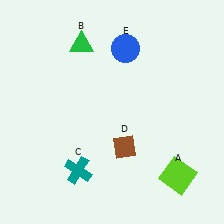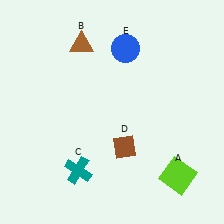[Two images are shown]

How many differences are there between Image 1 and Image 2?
There is 1 difference between the two images.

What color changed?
The triangle (B) changed from green in Image 1 to brown in Image 2.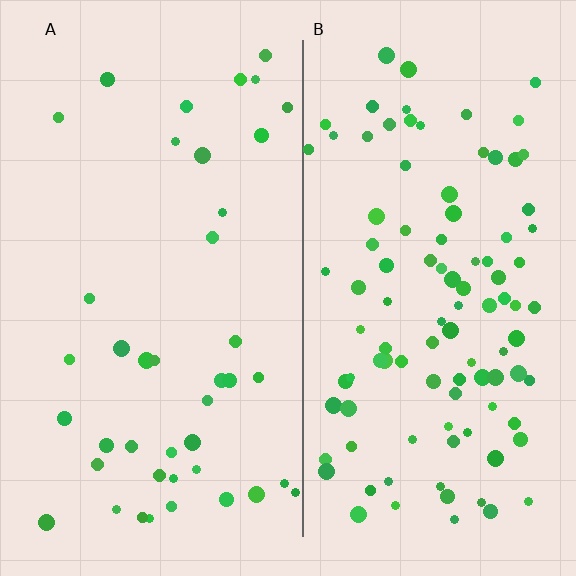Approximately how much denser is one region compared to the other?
Approximately 2.5× — region B over region A.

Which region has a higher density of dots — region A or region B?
B (the right).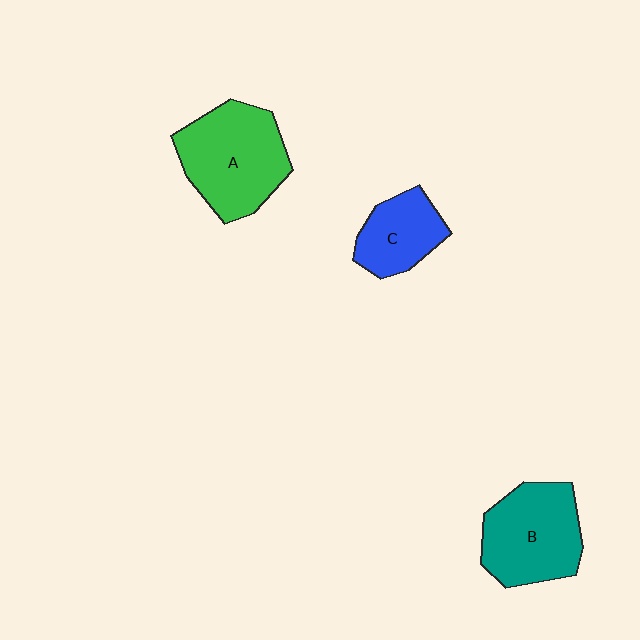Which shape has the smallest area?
Shape C (blue).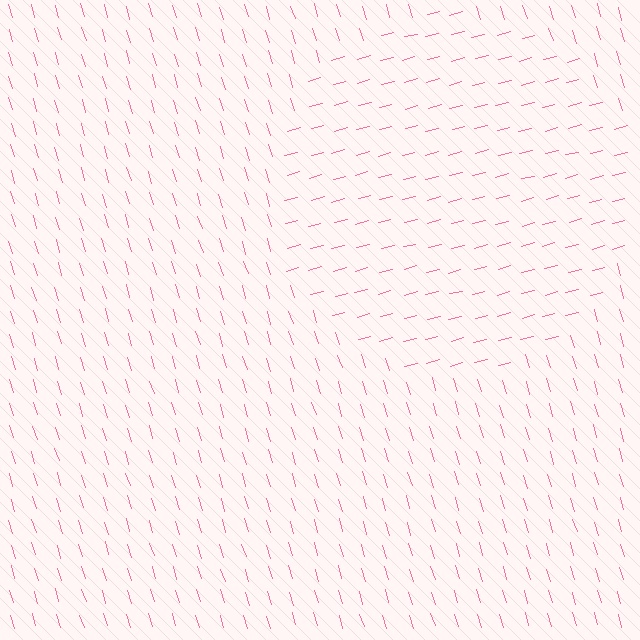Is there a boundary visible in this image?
Yes, there is a texture boundary formed by a change in line orientation.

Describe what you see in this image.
The image is filled with small pink line segments. A circle region in the image has lines oriented differently from the surrounding lines, creating a visible texture boundary.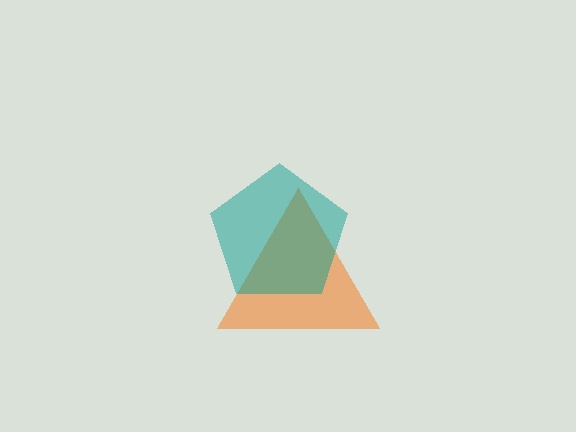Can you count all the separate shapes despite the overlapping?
Yes, there are 2 separate shapes.